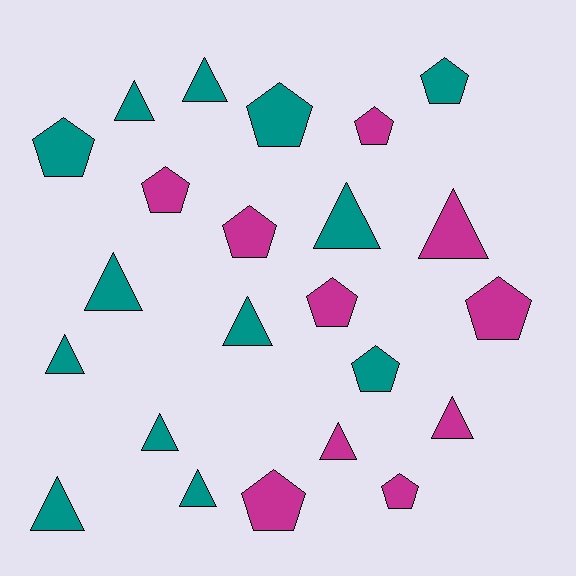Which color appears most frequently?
Teal, with 13 objects.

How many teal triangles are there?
There are 9 teal triangles.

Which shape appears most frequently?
Triangle, with 12 objects.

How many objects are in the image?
There are 23 objects.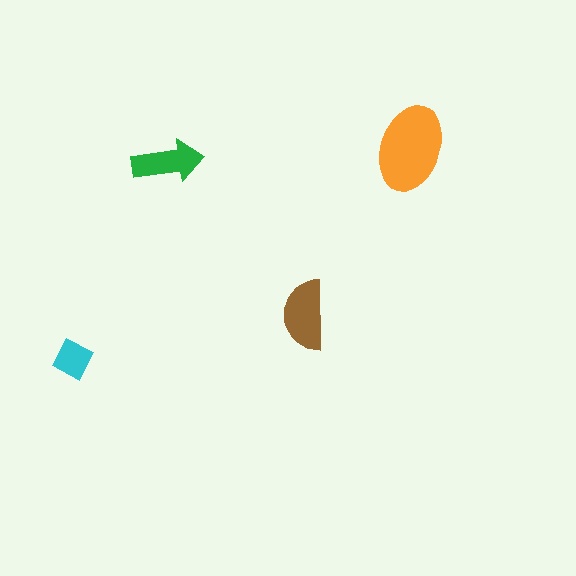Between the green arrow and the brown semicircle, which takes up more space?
The brown semicircle.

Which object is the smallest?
The cyan diamond.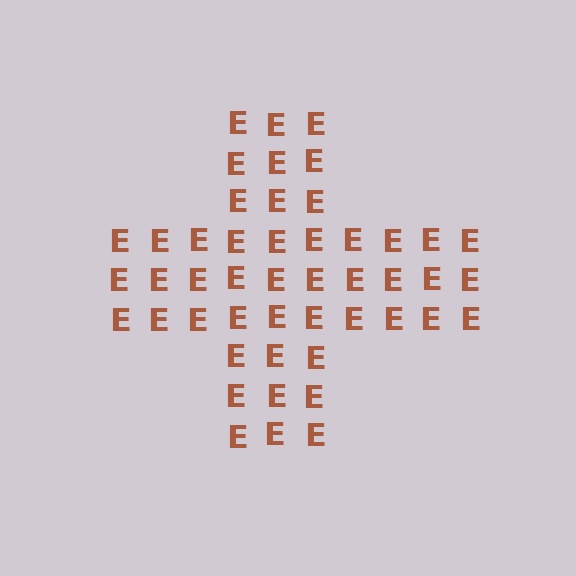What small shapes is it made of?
It is made of small letter E's.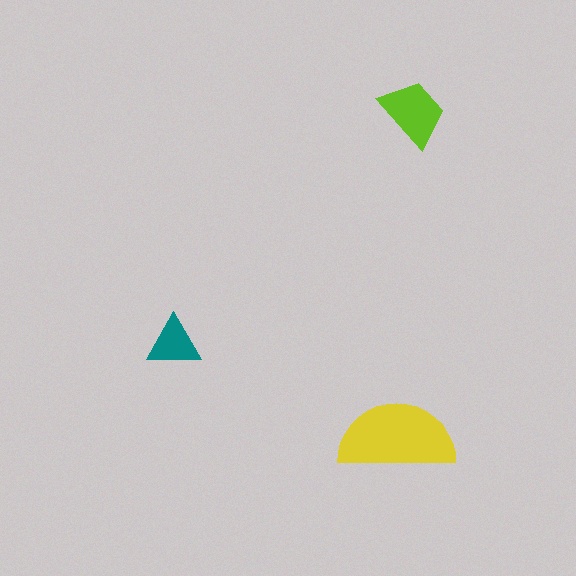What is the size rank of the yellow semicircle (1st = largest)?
1st.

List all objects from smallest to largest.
The teal triangle, the lime trapezoid, the yellow semicircle.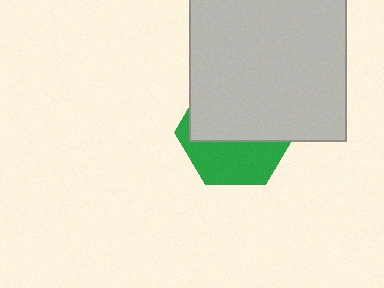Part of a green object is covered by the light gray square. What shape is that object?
It is a hexagon.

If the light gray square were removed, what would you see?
You would see the complete green hexagon.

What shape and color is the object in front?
The object in front is a light gray square.